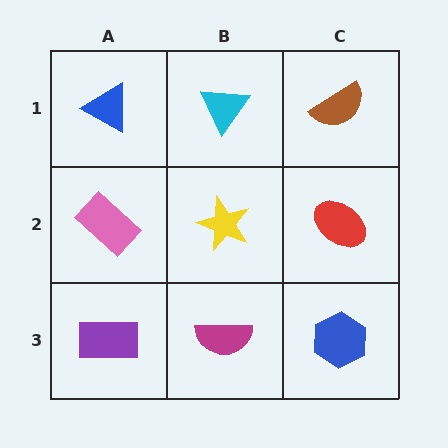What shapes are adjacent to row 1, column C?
A red ellipse (row 2, column C), a cyan triangle (row 1, column B).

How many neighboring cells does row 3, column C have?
2.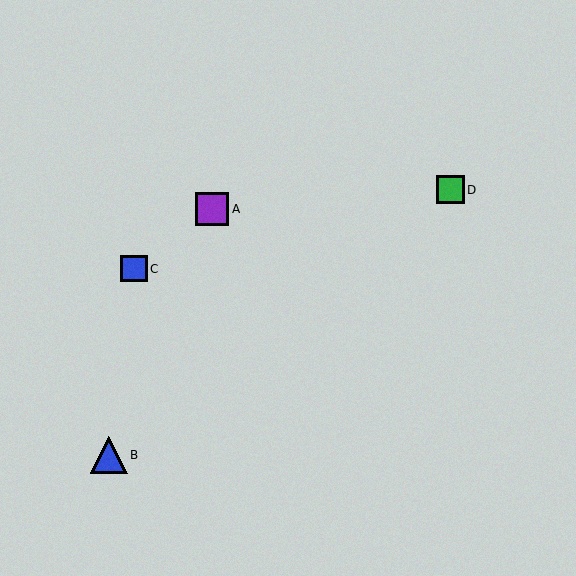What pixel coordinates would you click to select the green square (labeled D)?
Click at (450, 190) to select the green square D.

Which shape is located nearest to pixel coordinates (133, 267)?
The blue square (labeled C) at (134, 269) is nearest to that location.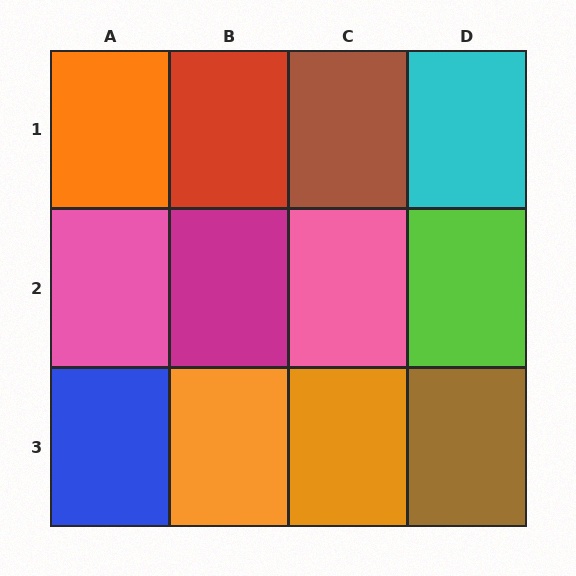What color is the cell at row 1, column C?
Brown.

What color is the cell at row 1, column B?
Red.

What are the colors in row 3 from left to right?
Blue, orange, orange, brown.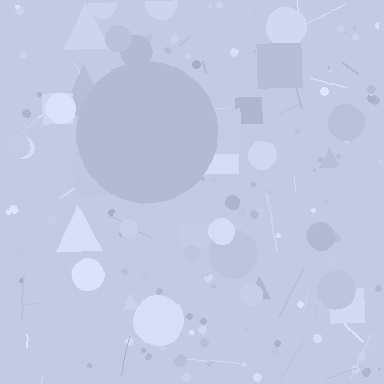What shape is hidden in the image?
A circle is hidden in the image.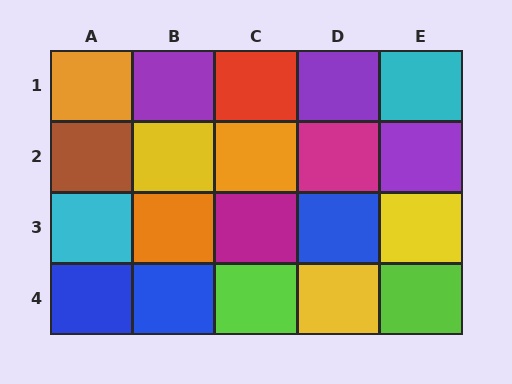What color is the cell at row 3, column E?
Yellow.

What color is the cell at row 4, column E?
Lime.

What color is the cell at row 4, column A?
Blue.